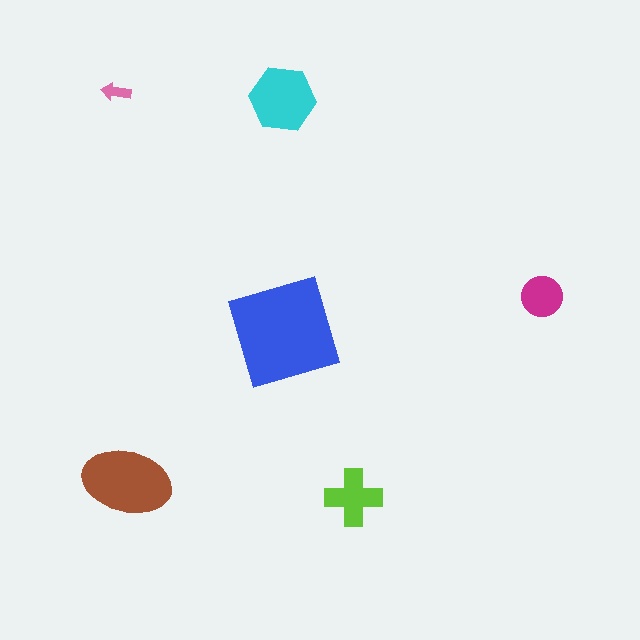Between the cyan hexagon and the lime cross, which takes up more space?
The cyan hexagon.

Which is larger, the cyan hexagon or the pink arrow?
The cyan hexagon.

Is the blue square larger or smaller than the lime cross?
Larger.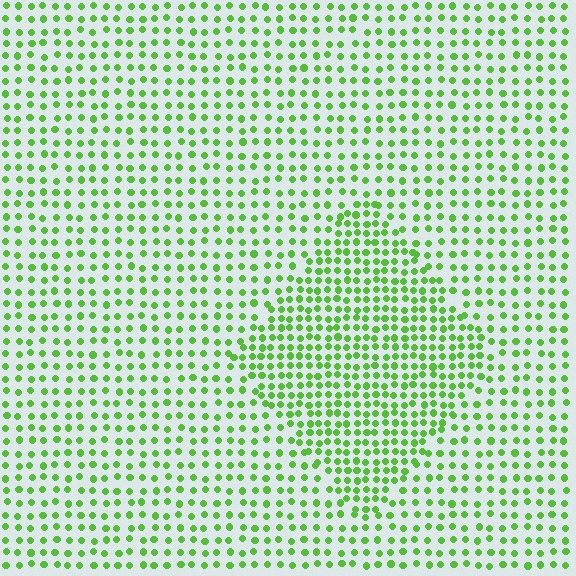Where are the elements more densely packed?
The elements are more densely packed inside the diamond boundary.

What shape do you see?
I see a diamond.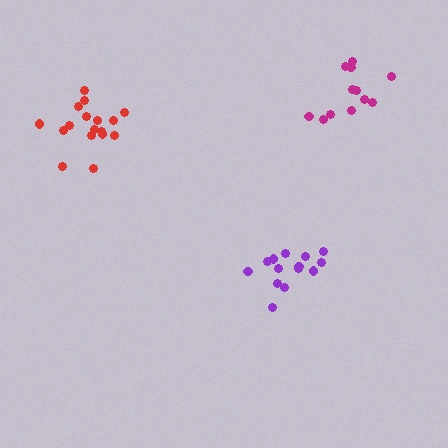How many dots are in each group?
Group 1: 17 dots, Group 2: 14 dots, Group 3: 12 dots (43 total).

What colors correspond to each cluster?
The clusters are colored: red, purple, magenta.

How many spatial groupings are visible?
There are 3 spatial groupings.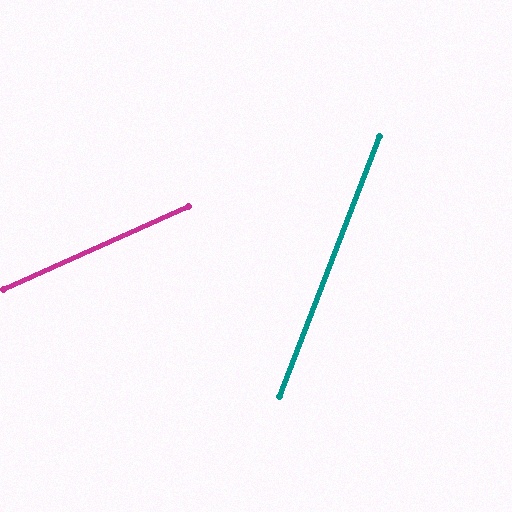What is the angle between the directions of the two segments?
Approximately 45 degrees.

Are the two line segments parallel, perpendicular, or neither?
Neither parallel nor perpendicular — they differ by about 45°.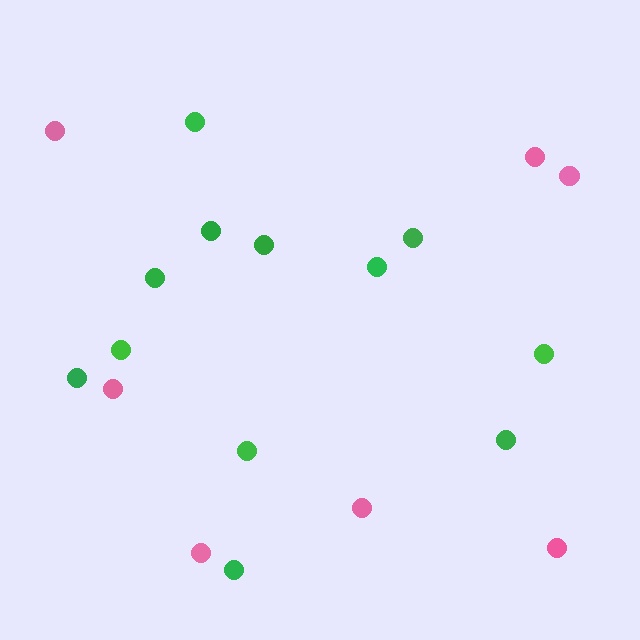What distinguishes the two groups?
There are 2 groups: one group of pink circles (7) and one group of green circles (12).